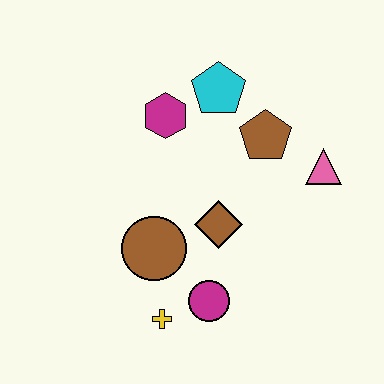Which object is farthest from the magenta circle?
The cyan pentagon is farthest from the magenta circle.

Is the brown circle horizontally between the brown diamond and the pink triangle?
No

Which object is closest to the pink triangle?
The brown pentagon is closest to the pink triangle.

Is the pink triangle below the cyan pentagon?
Yes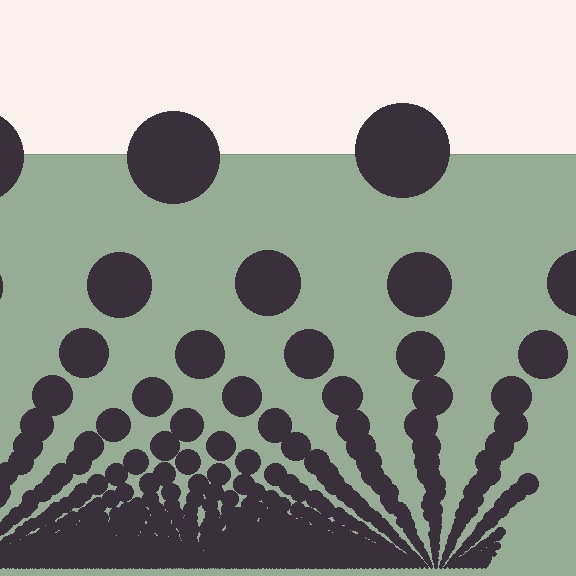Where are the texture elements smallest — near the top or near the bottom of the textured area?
Near the bottom.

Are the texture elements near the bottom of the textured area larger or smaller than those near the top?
Smaller. The gradient is inverted — elements near the bottom are smaller and denser.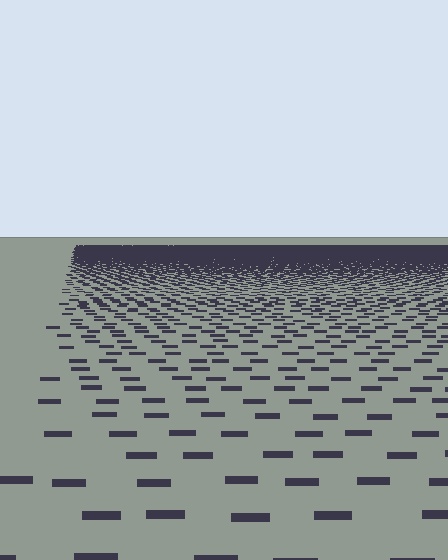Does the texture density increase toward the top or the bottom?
Density increases toward the top.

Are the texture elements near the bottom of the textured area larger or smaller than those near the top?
Larger. Near the bottom, elements are closer to the viewer and appear at a bigger on-screen size.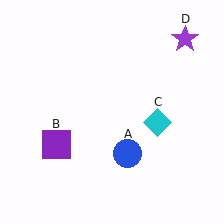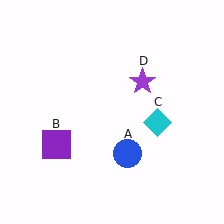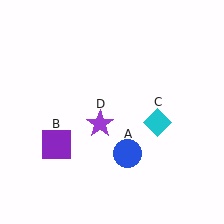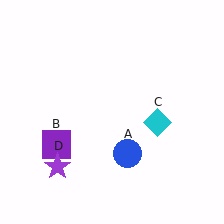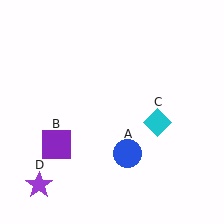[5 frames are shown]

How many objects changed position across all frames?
1 object changed position: purple star (object D).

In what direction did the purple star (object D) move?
The purple star (object D) moved down and to the left.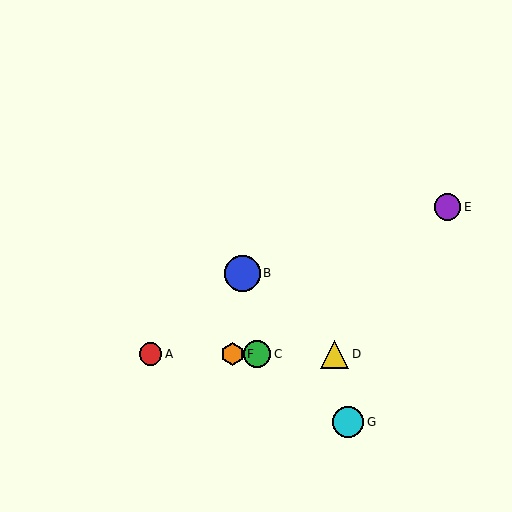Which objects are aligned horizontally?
Objects A, C, D, F are aligned horizontally.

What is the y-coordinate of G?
Object G is at y≈422.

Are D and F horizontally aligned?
Yes, both are at y≈354.